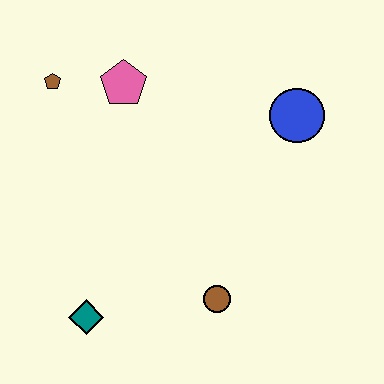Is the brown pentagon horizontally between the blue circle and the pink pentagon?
No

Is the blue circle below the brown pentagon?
Yes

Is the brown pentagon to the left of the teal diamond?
Yes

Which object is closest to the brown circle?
The teal diamond is closest to the brown circle.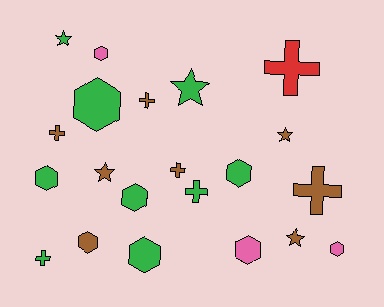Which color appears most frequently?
Green, with 9 objects.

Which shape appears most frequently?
Hexagon, with 9 objects.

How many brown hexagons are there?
There is 1 brown hexagon.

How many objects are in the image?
There are 21 objects.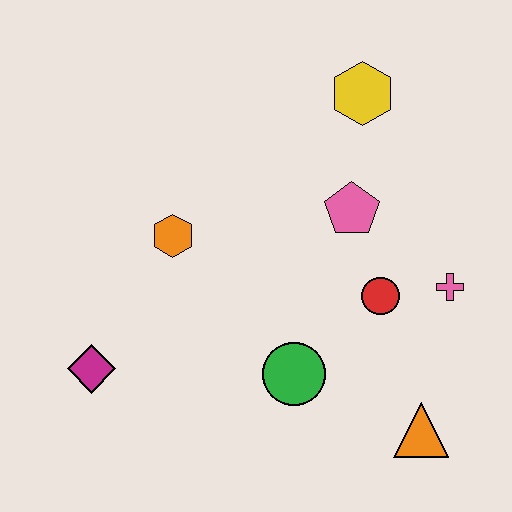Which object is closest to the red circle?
The pink cross is closest to the red circle.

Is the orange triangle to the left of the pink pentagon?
No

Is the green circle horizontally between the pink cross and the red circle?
No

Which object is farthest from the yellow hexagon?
The magenta diamond is farthest from the yellow hexagon.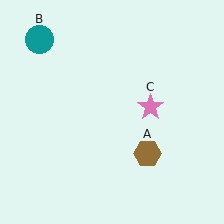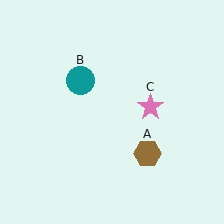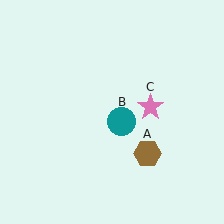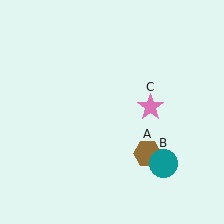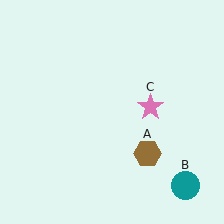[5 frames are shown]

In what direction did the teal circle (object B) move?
The teal circle (object B) moved down and to the right.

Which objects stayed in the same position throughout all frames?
Brown hexagon (object A) and pink star (object C) remained stationary.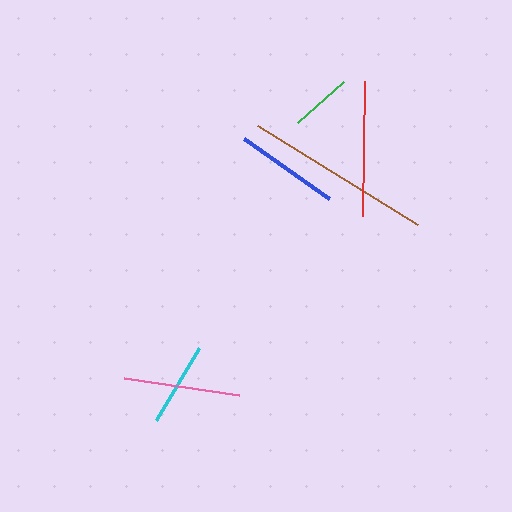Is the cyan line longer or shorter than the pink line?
The pink line is longer than the cyan line.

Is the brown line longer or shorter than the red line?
The brown line is longer than the red line.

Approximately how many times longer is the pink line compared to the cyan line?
The pink line is approximately 1.4 times the length of the cyan line.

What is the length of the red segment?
The red segment is approximately 135 pixels long.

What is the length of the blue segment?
The blue segment is approximately 104 pixels long.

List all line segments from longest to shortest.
From longest to shortest: brown, red, pink, blue, cyan, green.